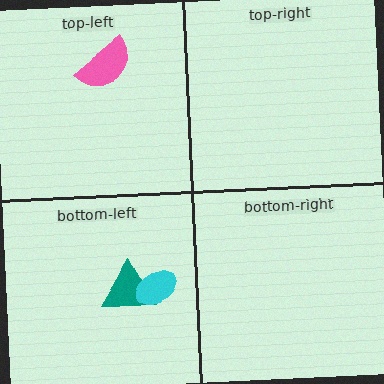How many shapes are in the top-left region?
1.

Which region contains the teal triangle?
The bottom-left region.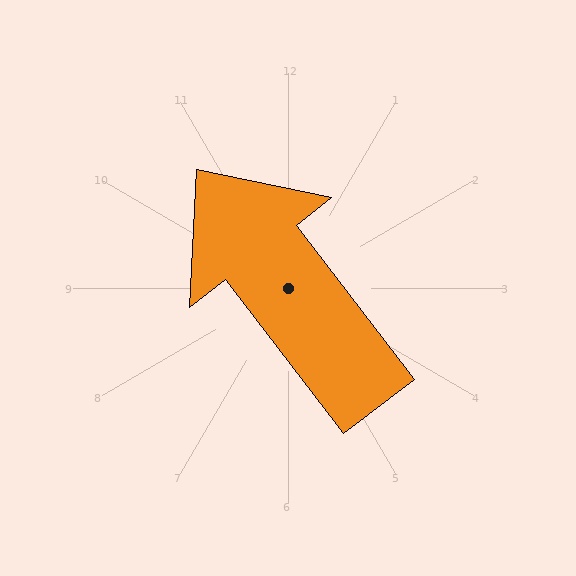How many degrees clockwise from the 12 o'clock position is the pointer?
Approximately 322 degrees.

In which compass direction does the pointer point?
Northwest.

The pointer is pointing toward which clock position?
Roughly 11 o'clock.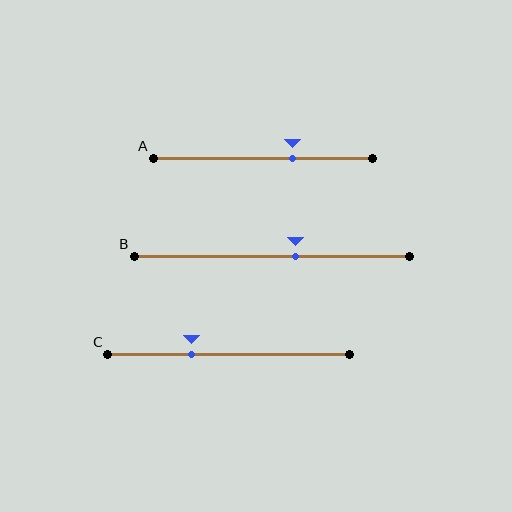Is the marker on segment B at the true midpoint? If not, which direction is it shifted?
No, the marker on segment B is shifted to the right by about 9% of the segment length.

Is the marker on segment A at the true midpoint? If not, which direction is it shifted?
No, the marker on segment A is shifted to the right by about 14% of the segment length.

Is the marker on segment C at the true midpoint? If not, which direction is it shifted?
No, the marker on segment C is shifted to the left by about 16% of the segment length.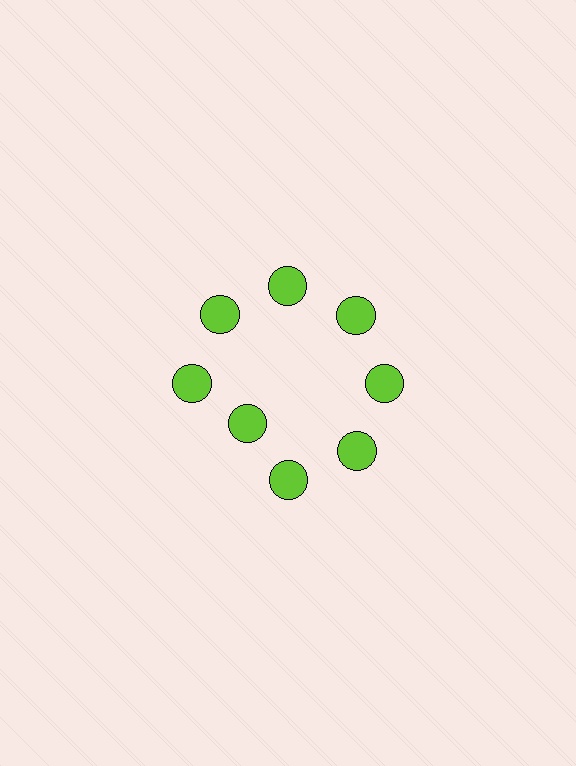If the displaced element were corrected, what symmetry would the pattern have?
It would have 8-fold rotational symmetry — the pattern would map onto itself every 45 degrees.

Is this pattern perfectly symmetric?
No. The 8 lime circles are arranged in a ring, but one element near the 8 o'clock position is pulled inward toward the center, breaking the 8-fold rotational symmetry.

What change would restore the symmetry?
The symmetry would be restored by moving it outward, back onto the ring so that all 8 circles sit at equal angles and equal distance from the center.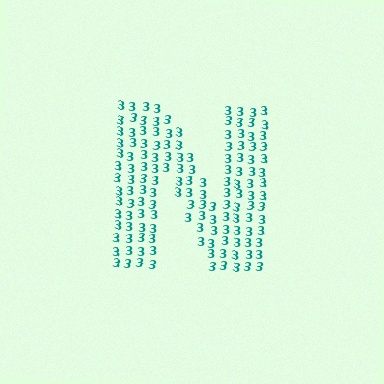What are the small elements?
The small elements are digit 3's.